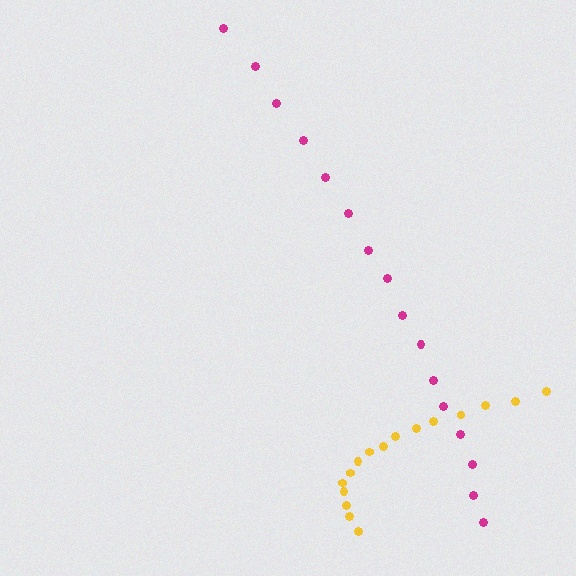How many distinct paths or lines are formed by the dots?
There are 2 distinct paths.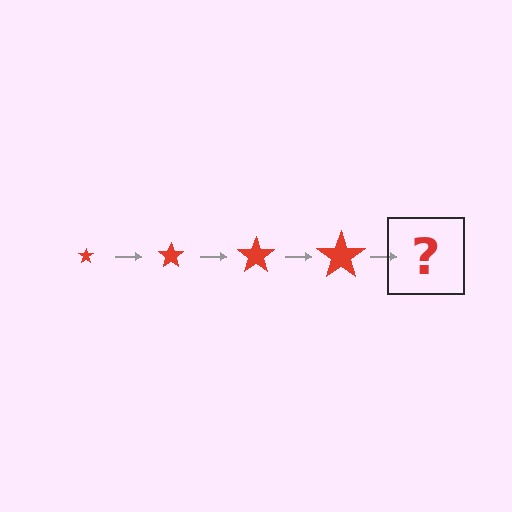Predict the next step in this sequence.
The next step is a red star, larger than the previous one.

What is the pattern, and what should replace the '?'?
The pattern is that the star gets progressively larger each step. The '?' should be a red star, larger than the previous one.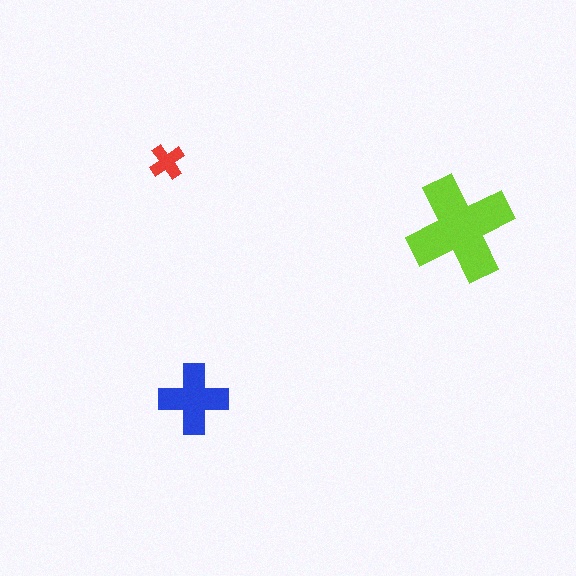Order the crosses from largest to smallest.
the lime one, the blue one, the red one.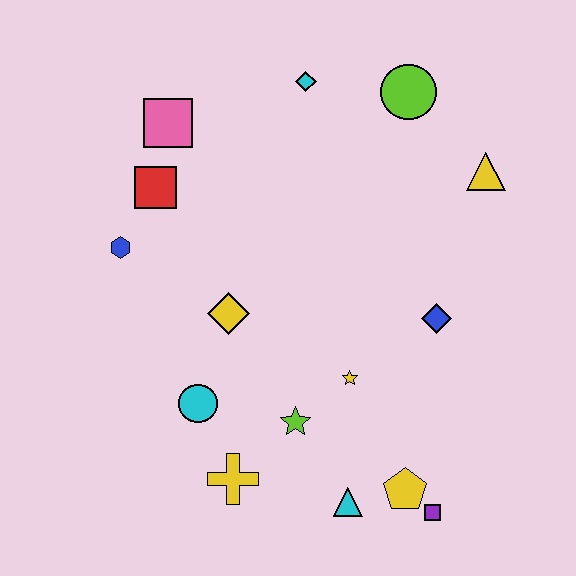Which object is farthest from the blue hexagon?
The purple square is farthest from the blue hexagon.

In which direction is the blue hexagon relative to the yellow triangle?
The blue hexagon is to the left of the yellow triangle.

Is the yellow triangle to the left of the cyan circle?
No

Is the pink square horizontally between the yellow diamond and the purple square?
No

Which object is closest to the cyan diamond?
The lime circle is closest to the cyan diamond.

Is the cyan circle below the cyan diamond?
Yes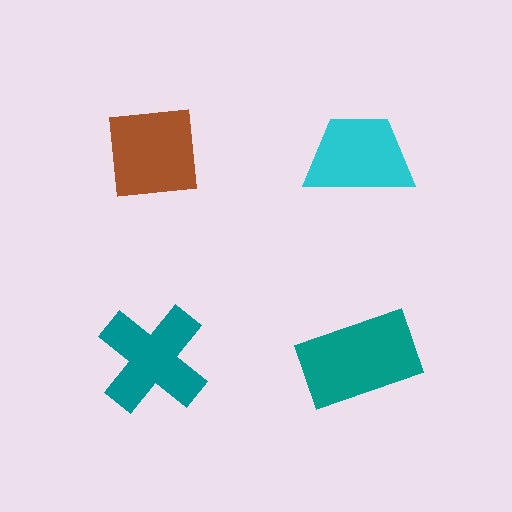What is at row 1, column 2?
A cyan trapezoid.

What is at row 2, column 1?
A teal cross.